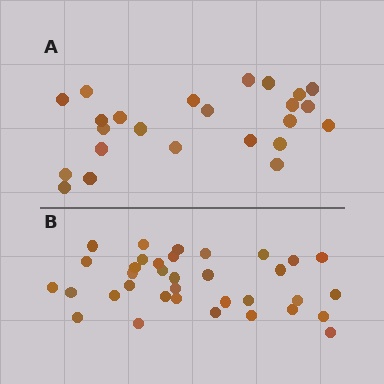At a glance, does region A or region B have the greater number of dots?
Region B (the bottom region) has more dots.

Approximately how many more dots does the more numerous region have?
Region B has roughly 12 or so more dots than region A.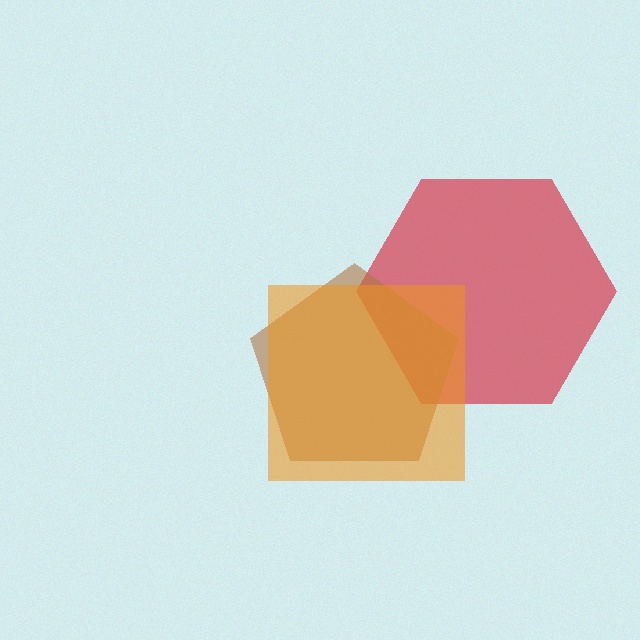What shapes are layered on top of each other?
The layered shapes are: a red hexagon, a brown pentagon, an orange square.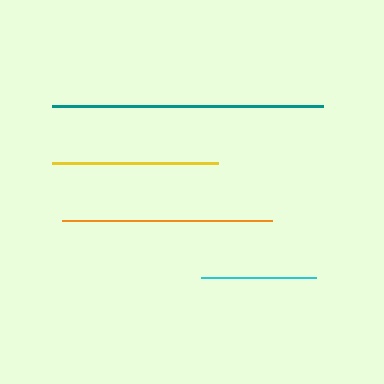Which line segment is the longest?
The teal line is the longest at approximately 270 pixels.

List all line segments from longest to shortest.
From longest to shortest: teal, orange, yellow, cyan.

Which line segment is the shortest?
The cyan line is the shortest at approximately 115 pixels.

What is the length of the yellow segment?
The yellow segment is approximately 165 pixels long.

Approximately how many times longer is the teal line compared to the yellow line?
The teal line is approximately 1.6 times the length of the yellow line.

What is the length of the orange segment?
The orange segment is approximately 210 pixels long.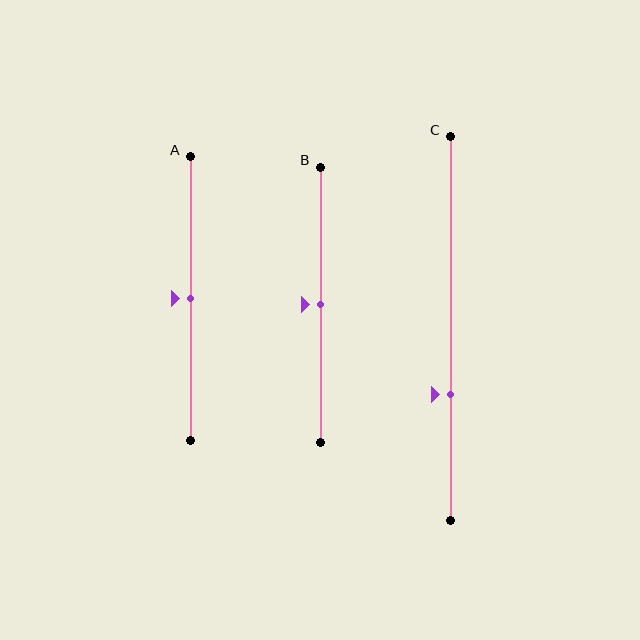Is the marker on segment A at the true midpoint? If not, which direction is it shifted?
Yes, the marker on segment A is at the true midpoint.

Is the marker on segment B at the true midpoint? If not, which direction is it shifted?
Yes, the marker on segment B is at the true midpoint.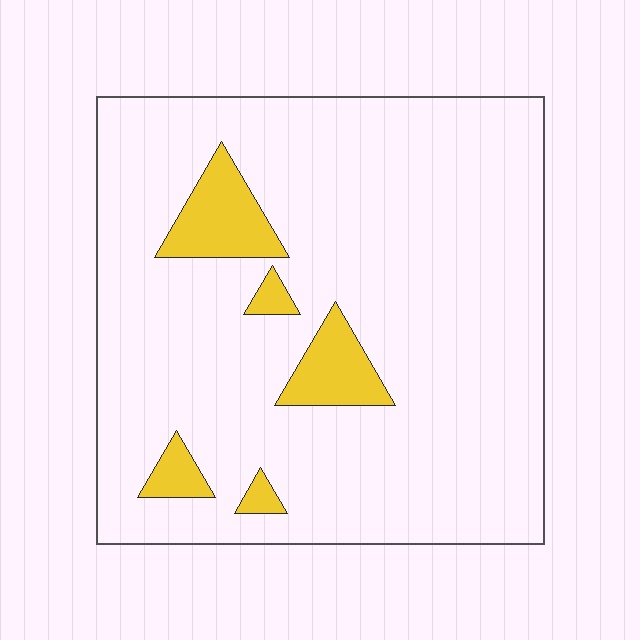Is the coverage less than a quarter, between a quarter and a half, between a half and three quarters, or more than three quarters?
Less than a quarter.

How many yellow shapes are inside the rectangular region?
5.